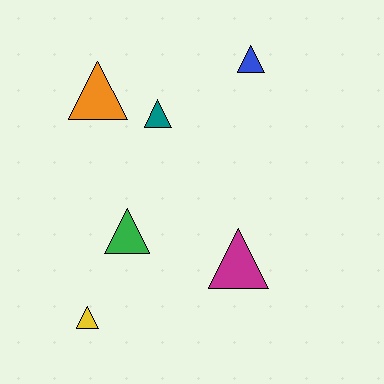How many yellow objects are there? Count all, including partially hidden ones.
There is 1 yellow object.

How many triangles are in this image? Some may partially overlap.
There are 6 triangles.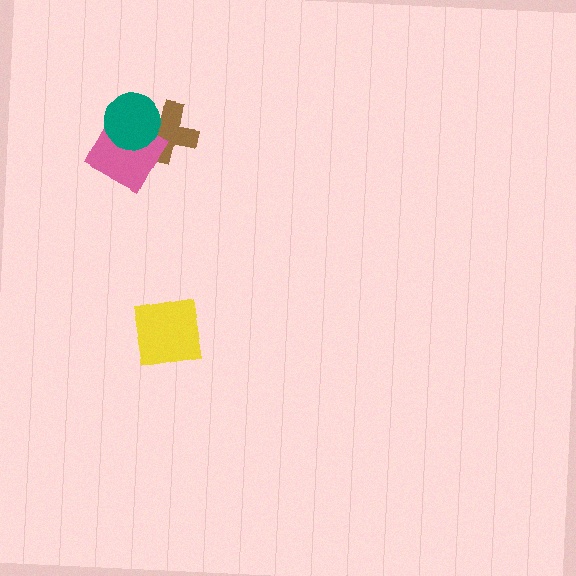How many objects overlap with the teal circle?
2 objects overlap with the teal circle.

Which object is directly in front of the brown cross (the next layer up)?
The pink diamond is directly in front of the brown cross.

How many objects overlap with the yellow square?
0 objects overlap with the yellow square.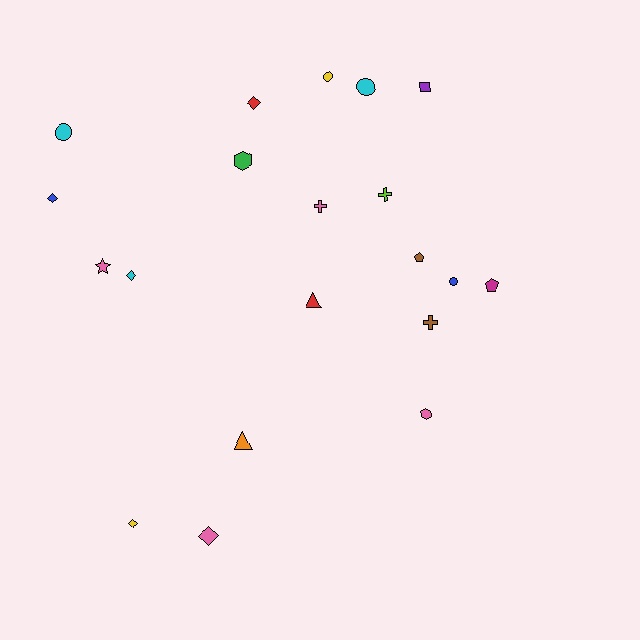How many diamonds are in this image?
There are 5 diamonds.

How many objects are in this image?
There are 20 objects.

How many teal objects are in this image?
There are no teal objects.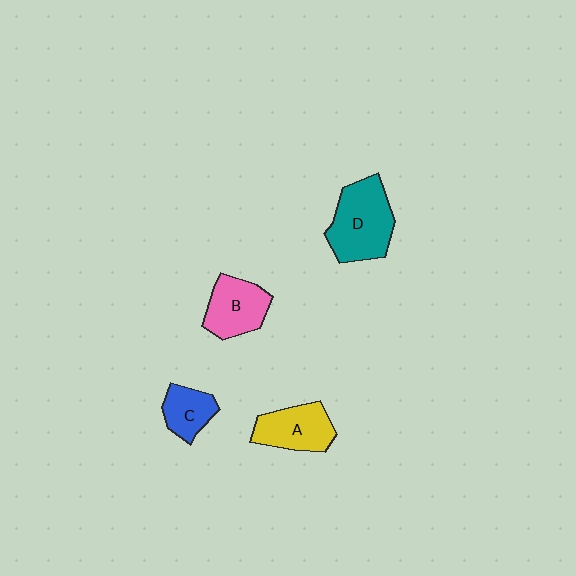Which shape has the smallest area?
Shape C (blue).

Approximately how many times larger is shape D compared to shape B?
Approximately 1.4 times.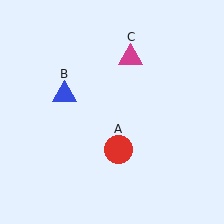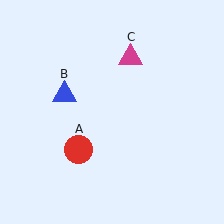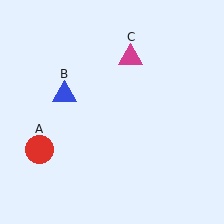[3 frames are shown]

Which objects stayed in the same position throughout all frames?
Blue triangle (object B) and magenta triangle (object C) remained stationary.